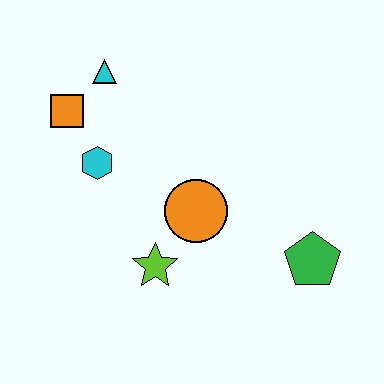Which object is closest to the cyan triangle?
The orange square is closest to the cyan triangle.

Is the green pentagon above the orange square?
No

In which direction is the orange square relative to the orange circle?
The orange square is to the left of the orange circle.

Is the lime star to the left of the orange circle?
Yes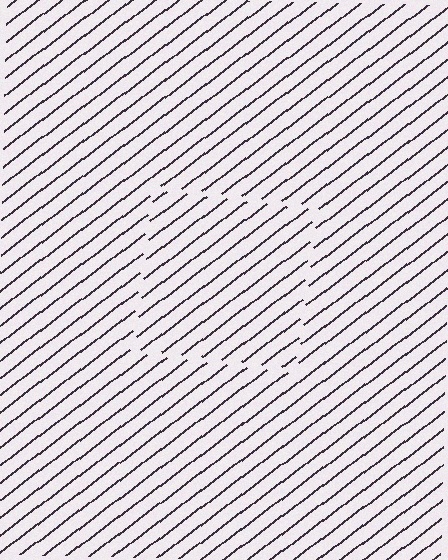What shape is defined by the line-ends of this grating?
An illusory square. The interior of the shape contains the same grating, shifted by half a period — the contour is defined by the phase discontinuity where line-ends from the inner and outer gratings abut.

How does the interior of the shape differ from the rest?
The interior of the shape contains the same grating, shifted by half a period — the contour is defined by the phase discontinuity where line-ends from the inner and outer gratings abut.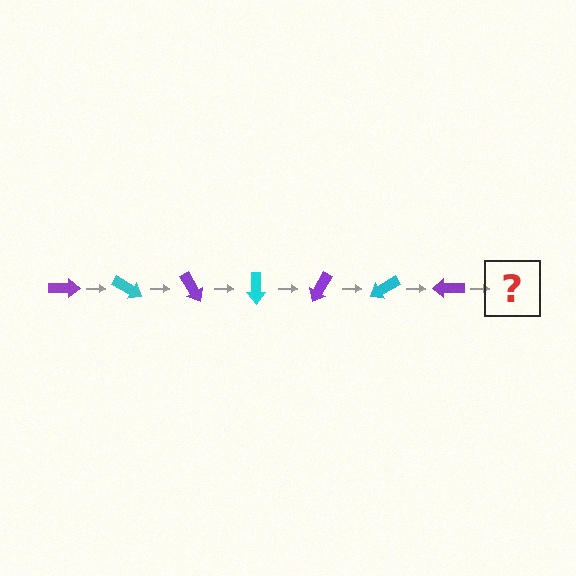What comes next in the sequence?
The next element should be a cyan arrow, rotated 210 degrees from the start.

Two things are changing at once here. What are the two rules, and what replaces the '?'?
The two rules are that it rotates 30 degrees each step and the color cycles through purple and cyan. The '?' should be a cyan arrow, rotated 210 degrees from the start.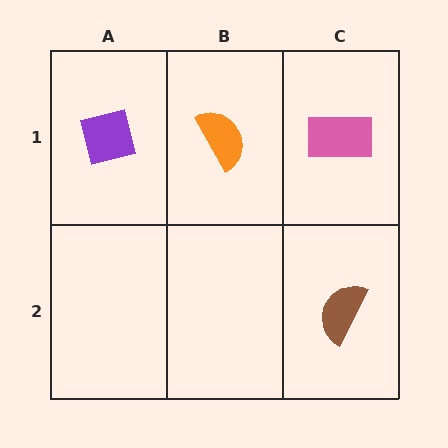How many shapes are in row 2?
1 shape.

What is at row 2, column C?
A brown semicircle.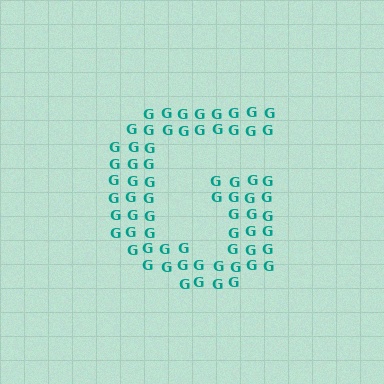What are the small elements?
The small elements are letter G's.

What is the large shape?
The large shape is the letter G.